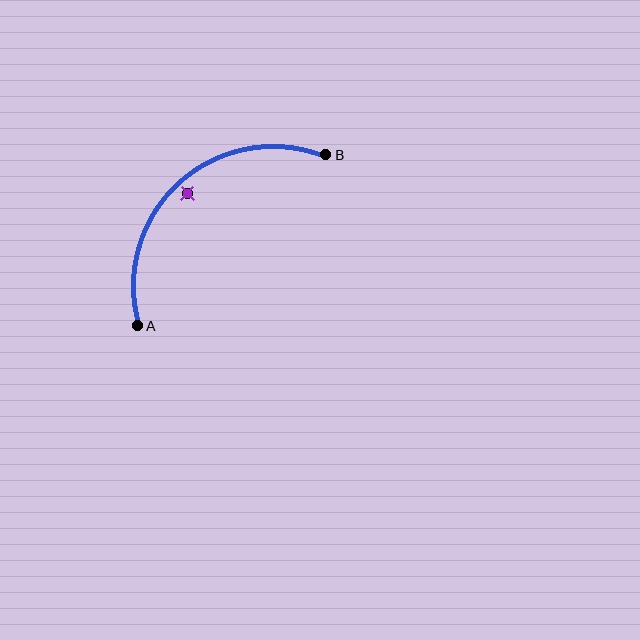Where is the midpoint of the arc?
The arc midpoint is the point on the curve farthest from the straight line joining A and B. It sits above and to the left of that line.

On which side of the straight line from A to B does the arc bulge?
The arc bulges above and to the left of the straight line connecting A and B.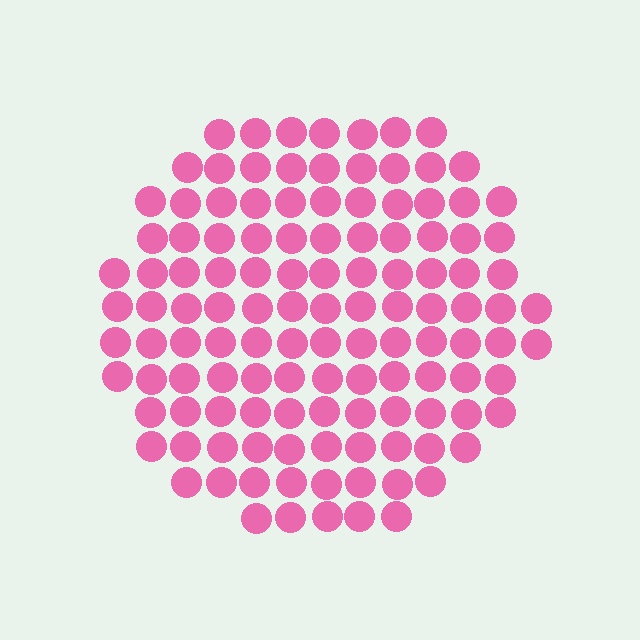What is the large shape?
The large shape is a circle.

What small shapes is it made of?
It is made of small circles.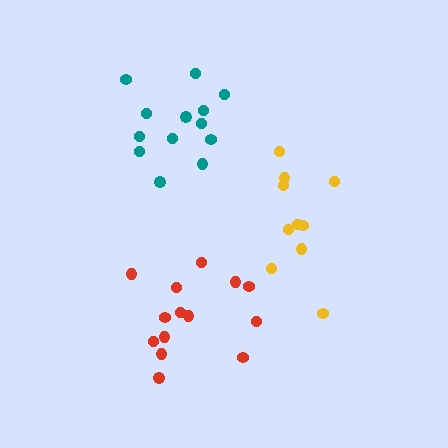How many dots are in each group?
Group 1: 14 dots, Group 2: 10 dots, Group 3: 13 dots (37 total).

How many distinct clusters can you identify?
There are 3 distinct clusters.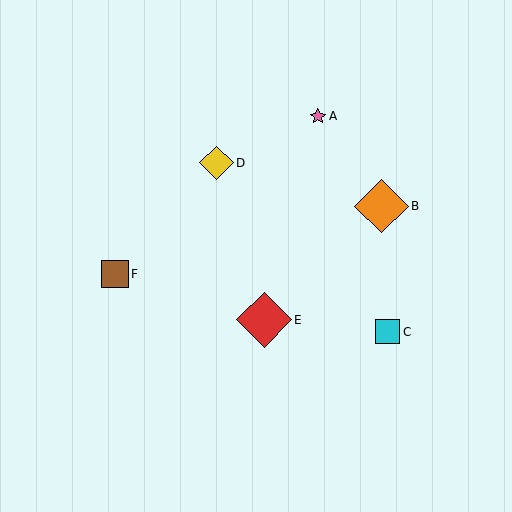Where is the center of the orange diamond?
The center of the orange diamond is at (382, 206).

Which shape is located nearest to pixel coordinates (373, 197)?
The orange diamond (labeled B) at (382, 206) is nearest to that location.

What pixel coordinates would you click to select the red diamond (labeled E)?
Click at (264, 320) to select the red diamond E.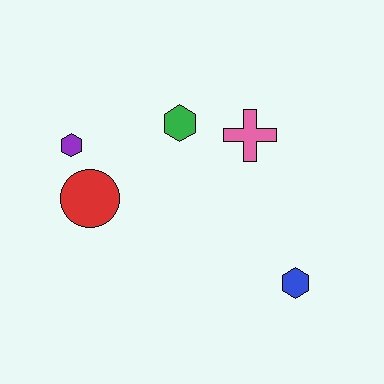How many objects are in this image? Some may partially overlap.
There are 5 objects.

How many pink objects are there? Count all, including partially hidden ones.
There is 1 pink object.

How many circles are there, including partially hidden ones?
There is 1 circle.